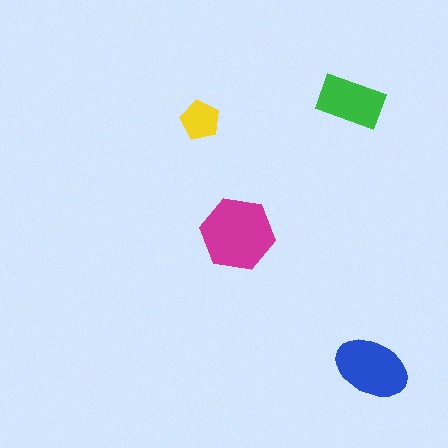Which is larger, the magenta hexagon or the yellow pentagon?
The magenta hexagon.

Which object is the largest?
The magenta hexagon.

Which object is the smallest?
The yellow pentagon.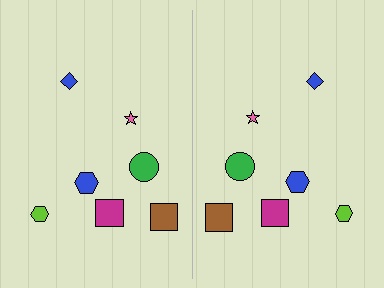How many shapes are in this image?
There are 14 shapes in this image.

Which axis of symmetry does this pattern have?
The pattern has a vertical axis of symmetry running through the center of the image.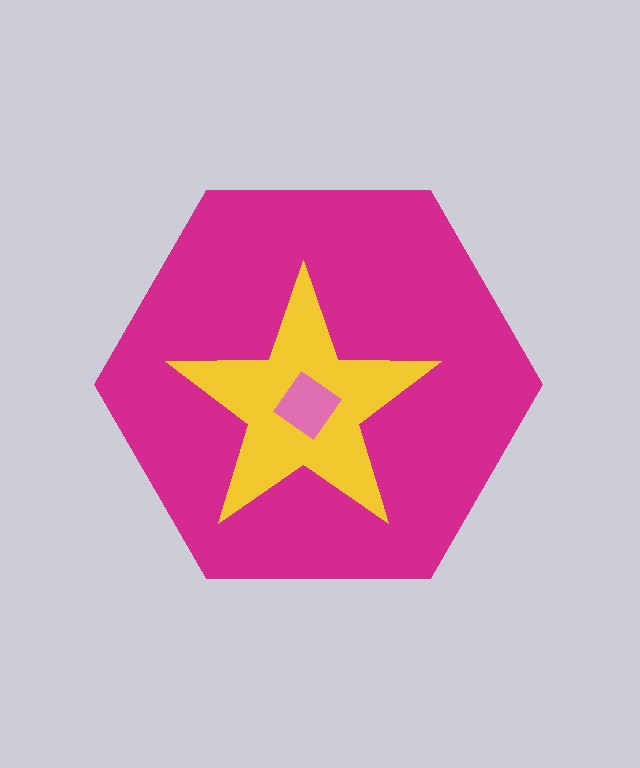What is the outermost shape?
The magenta hexagon.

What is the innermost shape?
The pink diamond.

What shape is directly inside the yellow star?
The pink diamond.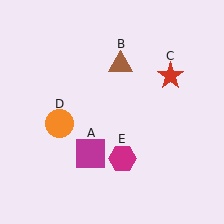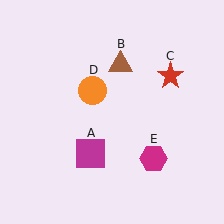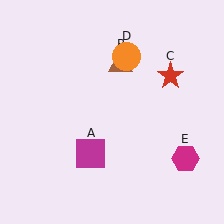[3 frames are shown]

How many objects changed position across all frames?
2 objects changed position: orange circle (object D), magenta hexagon (object E).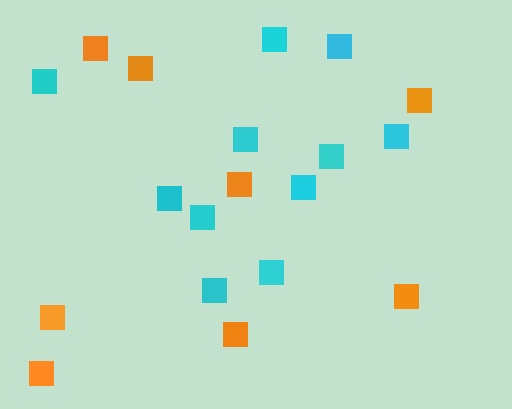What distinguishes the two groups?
There are 2 groups: one group of cyan squares (11) and one group of orange squares (8).